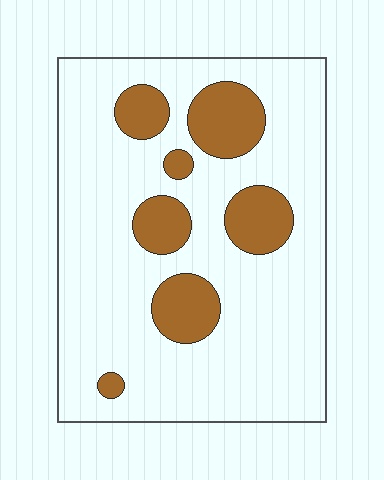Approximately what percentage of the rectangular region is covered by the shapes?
Approximately 20%.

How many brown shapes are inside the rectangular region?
7.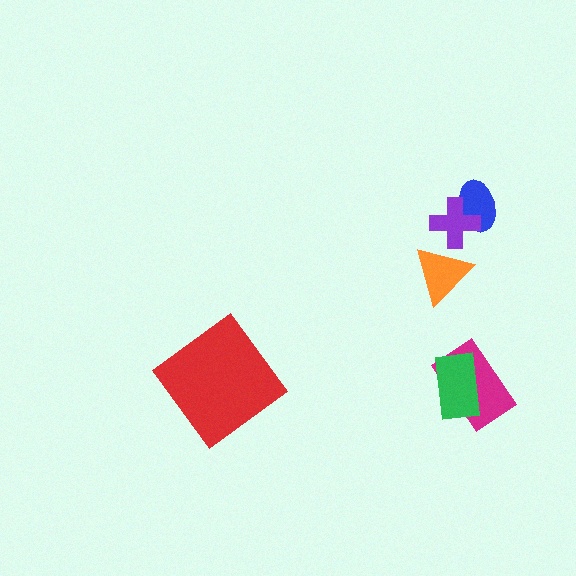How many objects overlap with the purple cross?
2 objects overlap with the purple cross.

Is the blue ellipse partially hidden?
Yes, it is partially covered by another shape.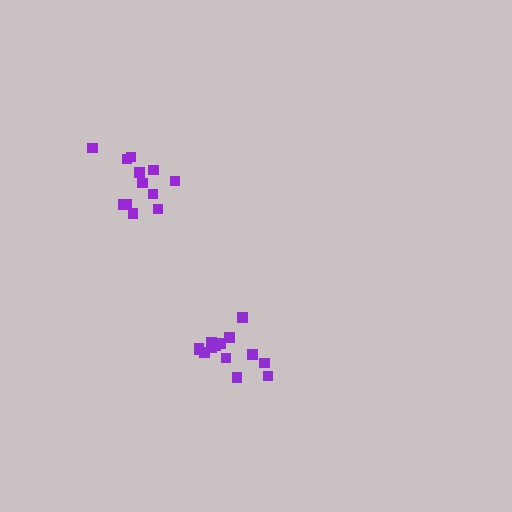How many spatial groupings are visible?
There are 2 spatial groupings.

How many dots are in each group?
Group 1: 12 dots, Group 2: 14 dots (26 total).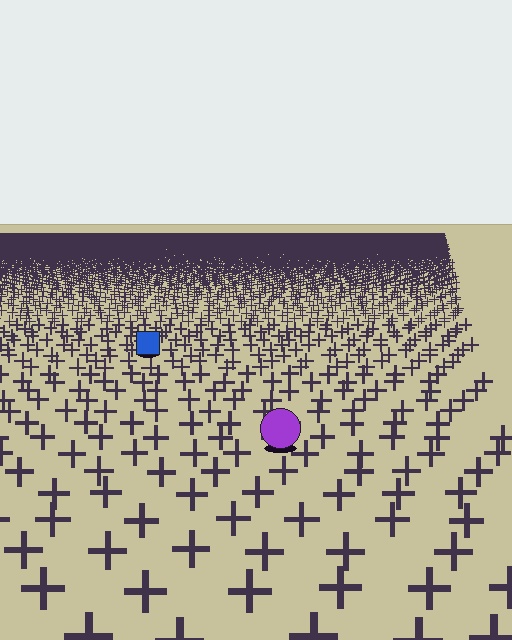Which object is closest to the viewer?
The purple circle is closest. The texture marks near it are larger and more spread out.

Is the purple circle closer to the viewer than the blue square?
Yes. The purple circle is closer — you can tell from the texture gradient: the ground texture is coarser near it.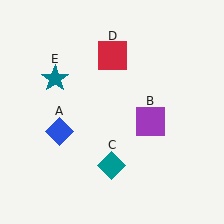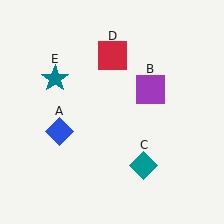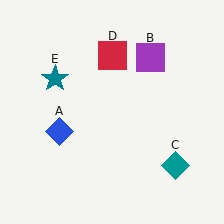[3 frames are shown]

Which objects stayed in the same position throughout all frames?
Blue diamond (object A) and red square (object D) and teal star (object E) remained stationary.